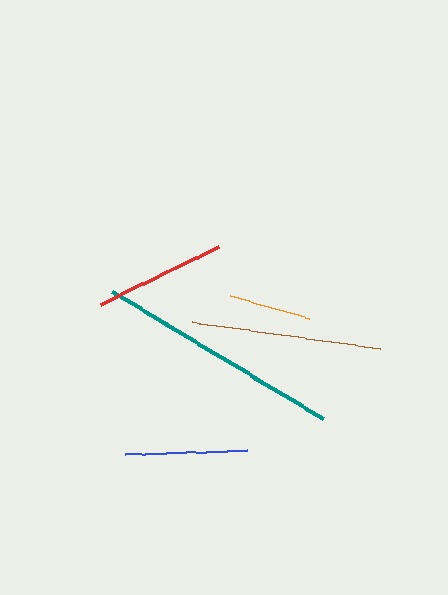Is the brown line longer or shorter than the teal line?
The teal line is longer than the brown line.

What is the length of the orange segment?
The orange segment is approximately 81 pixels long.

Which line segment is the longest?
The teal line is the longest at approximately 246 pixels.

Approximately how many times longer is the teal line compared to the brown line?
The teal line is approximately 1.3 times the length of the brown line.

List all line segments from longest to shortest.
From longest to shortest: teal, brown, red, blue, orange.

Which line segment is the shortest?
The orange line is the shortest at approximately 81 pixels.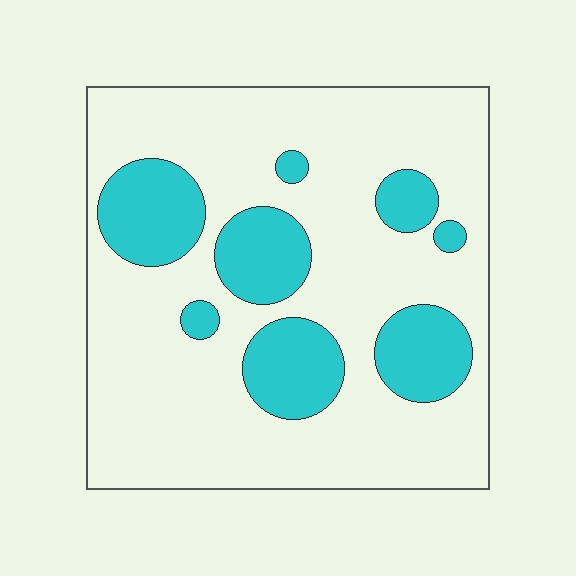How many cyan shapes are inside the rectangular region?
8.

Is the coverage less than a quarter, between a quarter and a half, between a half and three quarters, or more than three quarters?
Less than a quarter.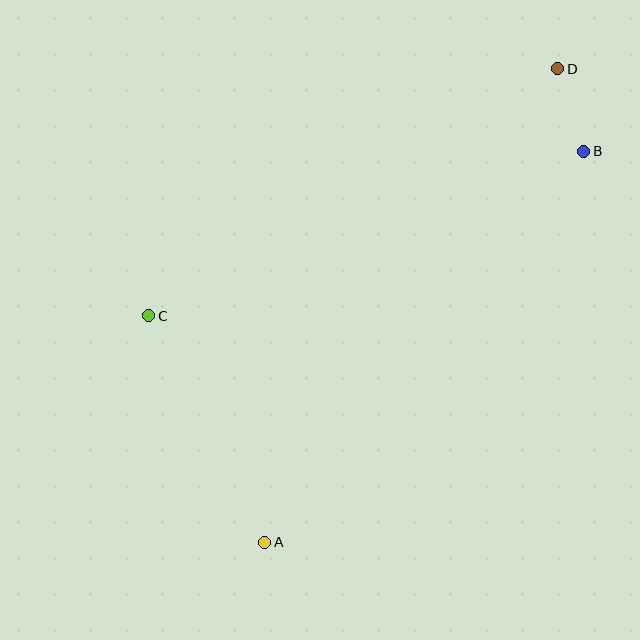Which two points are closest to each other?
Points B and D are closest to each other.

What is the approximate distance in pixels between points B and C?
The distance between B and C is approximately 465 pixels.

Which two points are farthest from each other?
Points A and D are farthest from each other.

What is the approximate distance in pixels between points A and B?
The distance between A and B is approximately 505 pixels.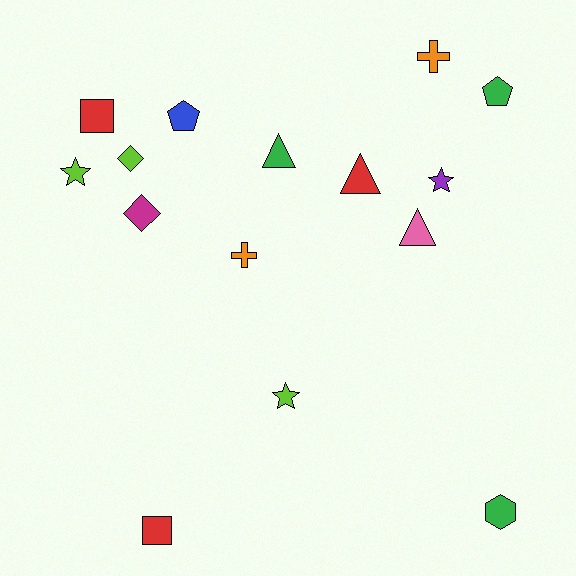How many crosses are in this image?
There are 2 crosses.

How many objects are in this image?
There are 15 objects.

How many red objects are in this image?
There are 3 red objects.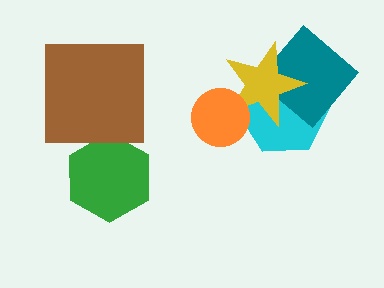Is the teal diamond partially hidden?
Yes, it is partially covered by another shape.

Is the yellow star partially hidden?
Yes, it is partially covered by another shape.